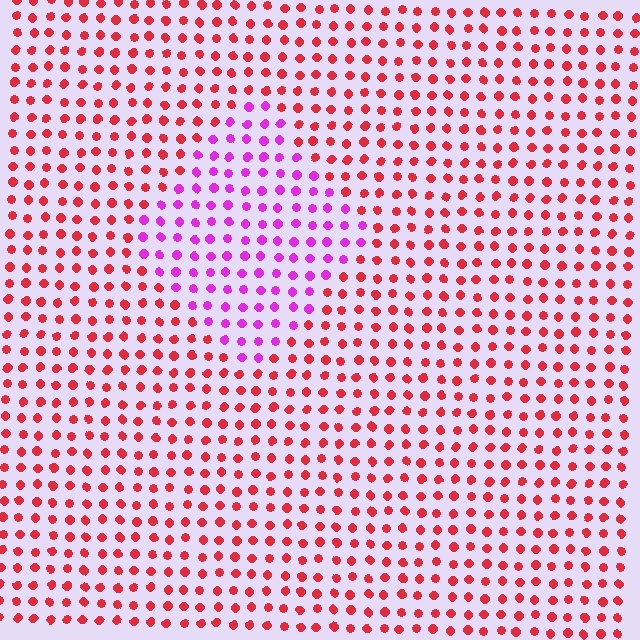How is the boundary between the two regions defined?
The boundary is defined purely by a slight shift in hue (about 54 degrees). Spacing, size, and orientation are identical on both sides.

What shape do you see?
I see a diamond.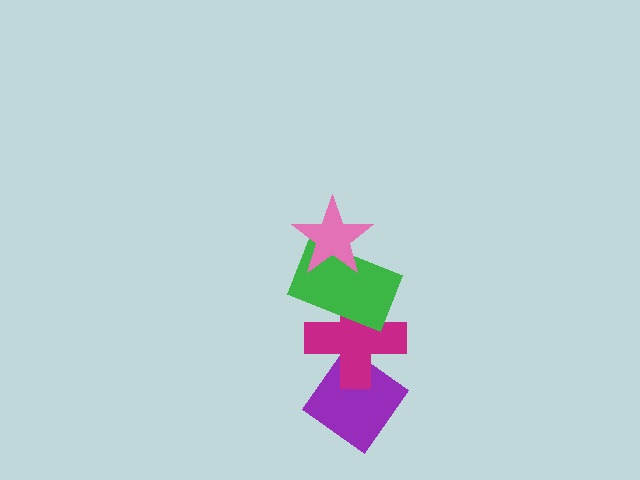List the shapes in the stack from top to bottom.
From top to bottom: the pink star, the green rectangle, the magenta cross, the purple diamond.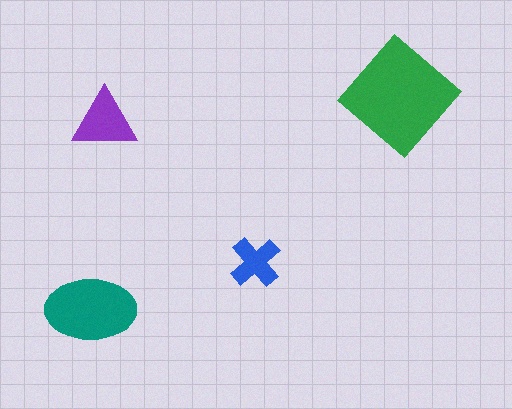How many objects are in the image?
There are 4 objects in the image.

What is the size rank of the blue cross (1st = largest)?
4th.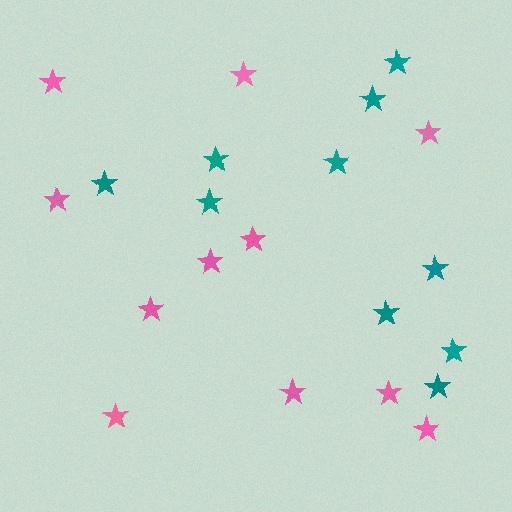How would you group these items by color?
There are 2 groups: one group of teal stars (10) and one group of pink stars (11).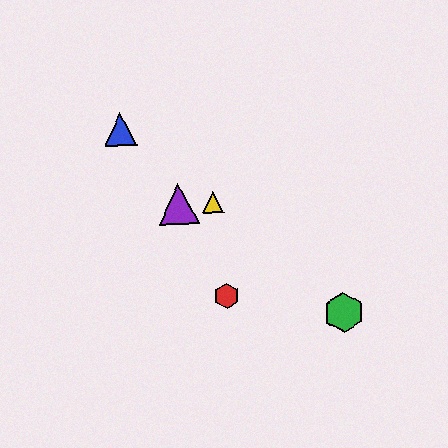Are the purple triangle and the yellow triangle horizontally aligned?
Yes, both are at y≈204.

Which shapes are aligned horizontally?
The yellow triangle, the purple triangle are aligned horizontally.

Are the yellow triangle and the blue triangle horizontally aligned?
No, the yellow triangle is at y≈203 and the blue triangle is at y≈129.